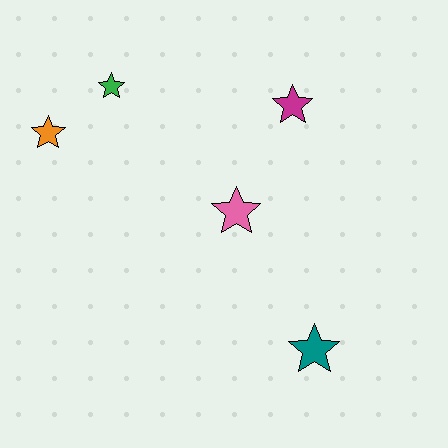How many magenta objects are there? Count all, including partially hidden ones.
There is 1 magenta object.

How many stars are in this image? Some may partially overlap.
There are 5 stars.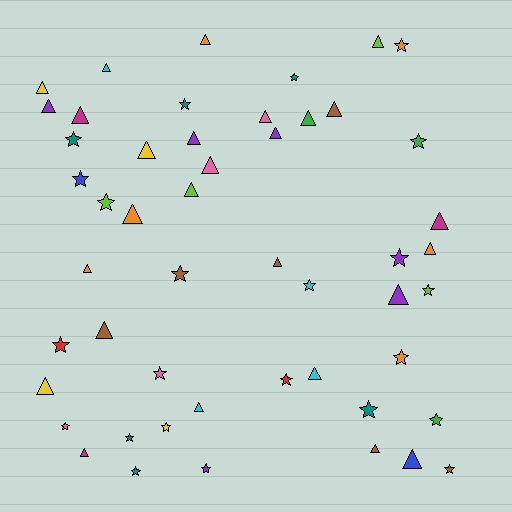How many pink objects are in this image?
There are 4 pink objects.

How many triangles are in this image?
There are 27 triangles.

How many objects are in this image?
There are 50 objects.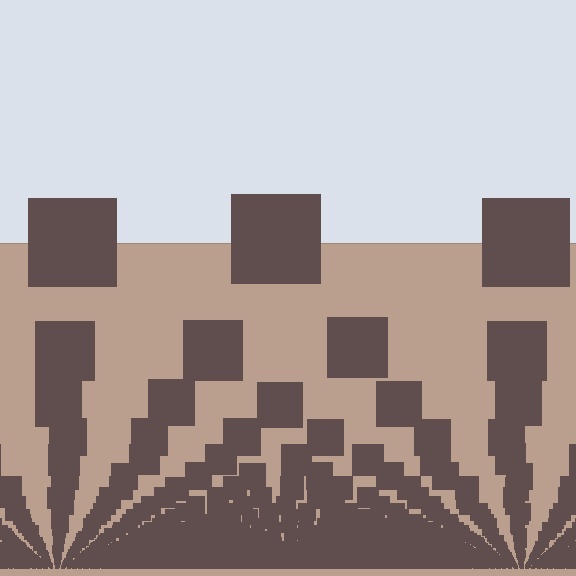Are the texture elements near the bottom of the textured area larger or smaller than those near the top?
Smaller. The gradient is inverted — elements near the bottom are smaller and denser.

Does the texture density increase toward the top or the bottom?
Density increases toward the bottom.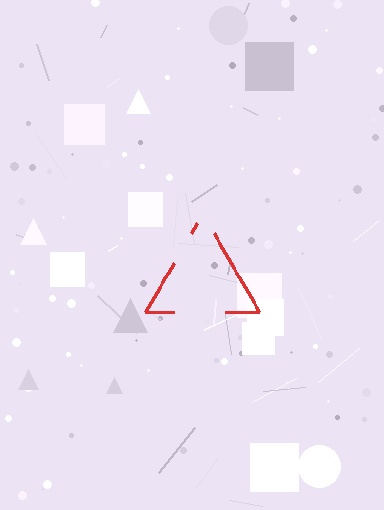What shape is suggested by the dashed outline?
The dashed outline suggests a triangle.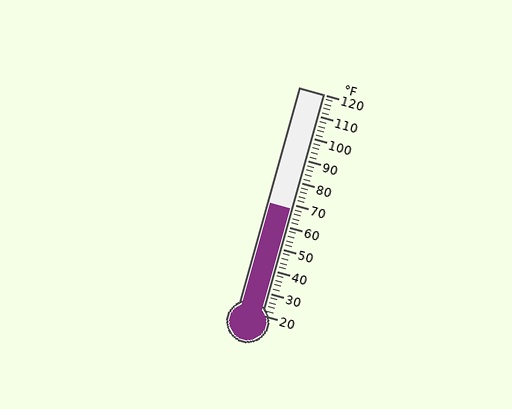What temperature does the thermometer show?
The thermometer shows approximately 68°F.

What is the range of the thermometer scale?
The thermometer scale ranges from 20°F to 120°F.